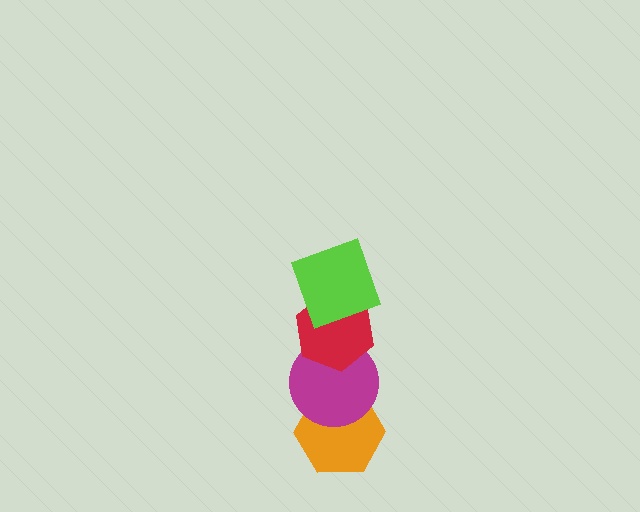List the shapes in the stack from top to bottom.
From top to bottom: the lime square, the red hexagon, the magenta circle, the orange hexagon.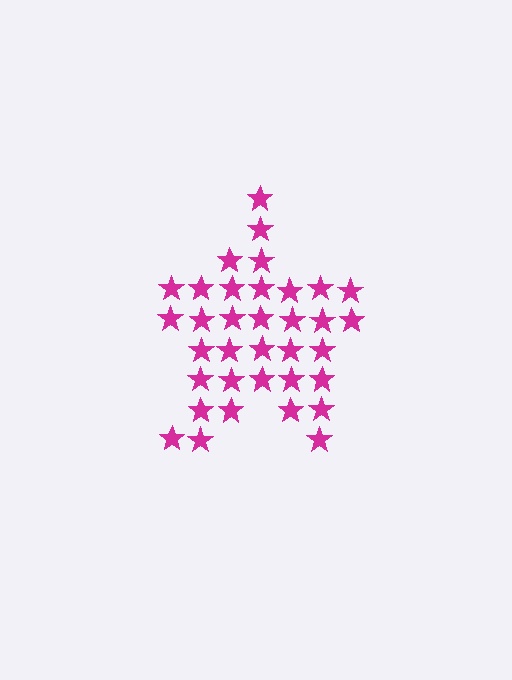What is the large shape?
The large shape is a star.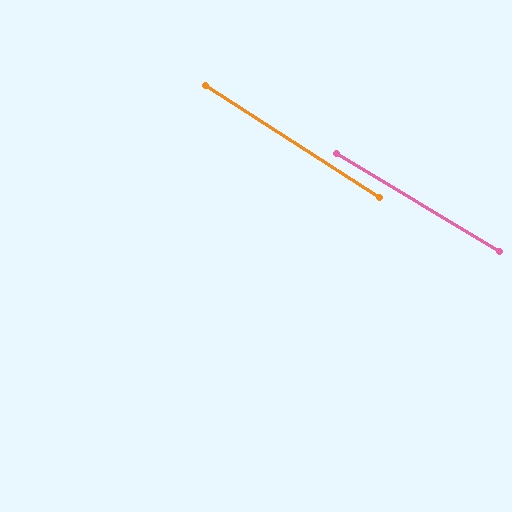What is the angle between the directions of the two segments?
Approximately 2 degrees.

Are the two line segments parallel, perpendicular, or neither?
Parallel — their directions differ by only 1.8°.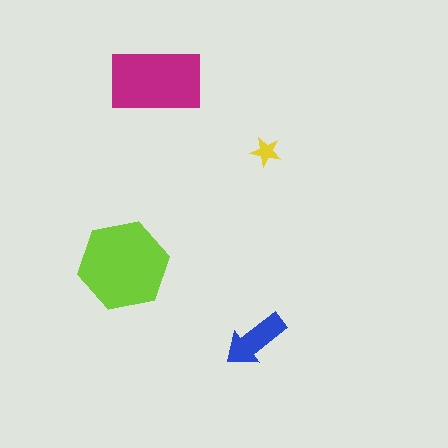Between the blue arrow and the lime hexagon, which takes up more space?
The lime hexagon.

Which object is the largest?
The lime hexagon.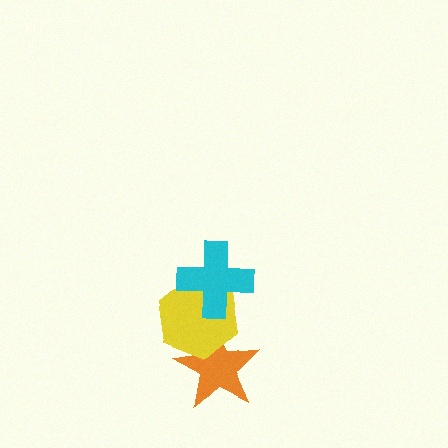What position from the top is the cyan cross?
The cyan cross is 1st from the top.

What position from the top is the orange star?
The orange star is 3rd from the top.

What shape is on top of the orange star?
The yellow hexagon is on top of the orange star.